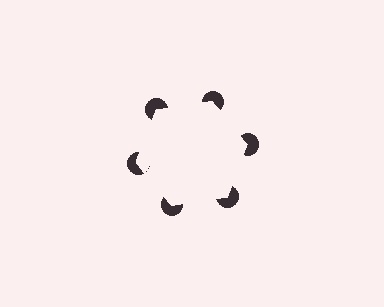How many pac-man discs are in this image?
There are 6 — one at each vertex of the illusory hexagon.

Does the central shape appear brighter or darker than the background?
It typically appears slightly brighter than the background, even though no actual brightness change is drawn.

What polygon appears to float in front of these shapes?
An illusory hexagon — its edges are inferred from the aligned wedge cuts in the pac-man discs, not physically drawn.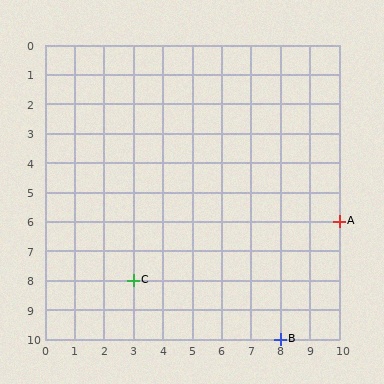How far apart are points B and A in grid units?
Points B and A are 2 columns and 4 rows apart (about 4.5 grid units diagonally).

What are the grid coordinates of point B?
Point B is at grid coordinates (8, 10).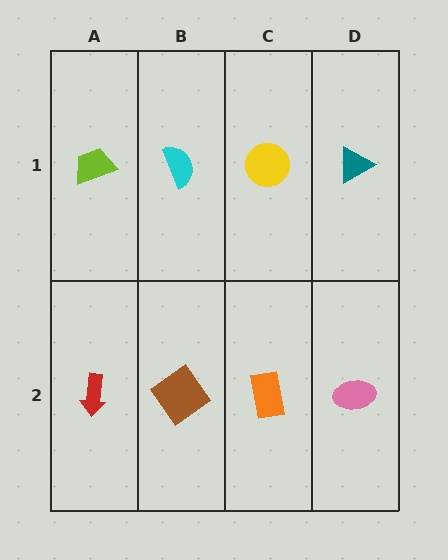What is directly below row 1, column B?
A brown diamond.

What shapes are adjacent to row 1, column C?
An orange rectangle (row 2, column C), a cyan semicircle (row 1, column B), a teal triangle (row 1, column D).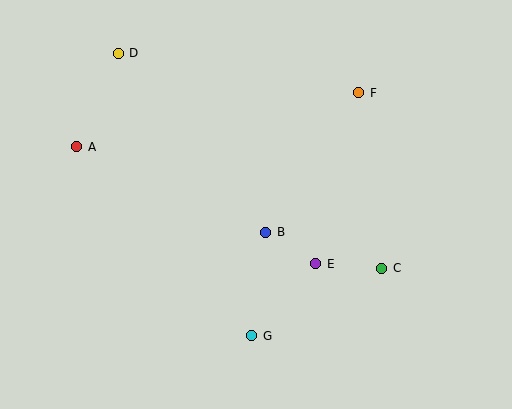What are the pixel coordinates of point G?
Point G is at (252, 336).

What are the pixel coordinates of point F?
Point F is at (359, 93).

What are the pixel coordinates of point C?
Point C is at (382, 268).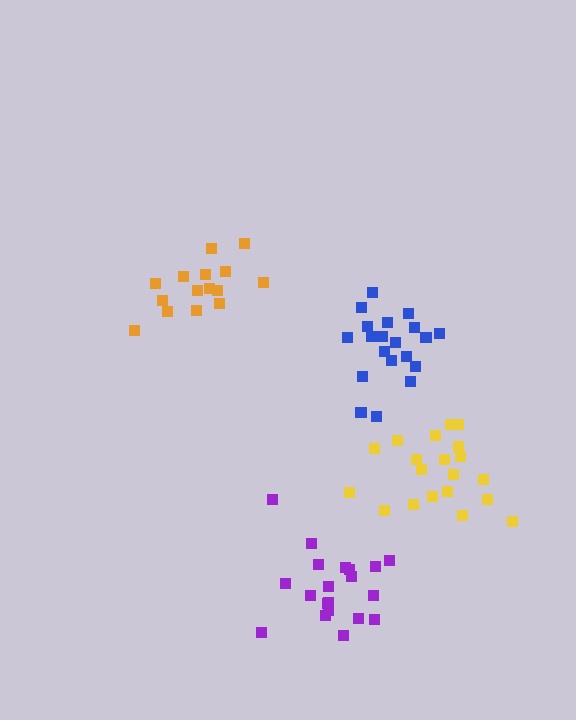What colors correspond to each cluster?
The clusters are colored: orange, blue, yellow, purple.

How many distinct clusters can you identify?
There are 4 distinct clusters.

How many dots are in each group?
Group 1: 15 dots, Group 2: 20 dots, Group 3: 20 dots, Group 4: 20 dots (75 total).